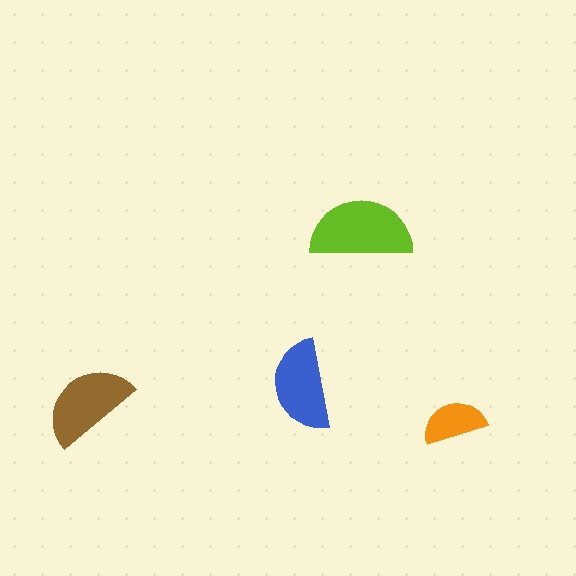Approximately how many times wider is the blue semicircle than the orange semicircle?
About 1.5 times wider.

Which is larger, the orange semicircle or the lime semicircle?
The lime one.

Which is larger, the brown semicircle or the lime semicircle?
The lime one.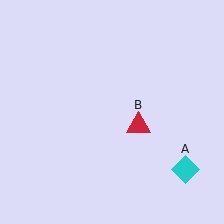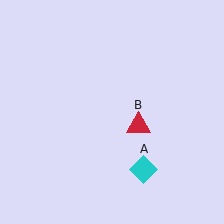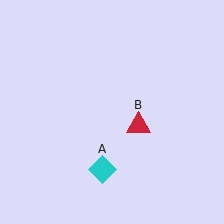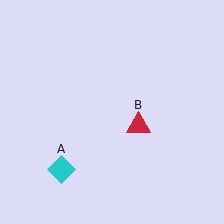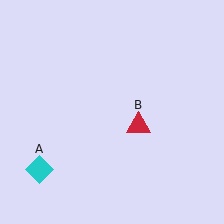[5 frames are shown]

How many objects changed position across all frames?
1 object changed position: cyan diamond (object A).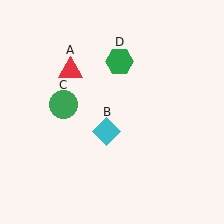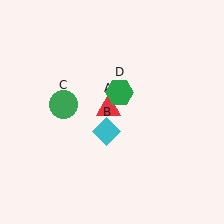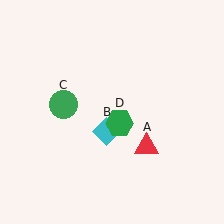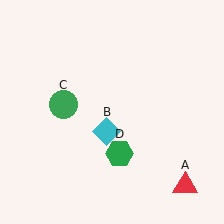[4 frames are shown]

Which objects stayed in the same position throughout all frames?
Cyan diamond (object B) and green circle (object C) remained stationary.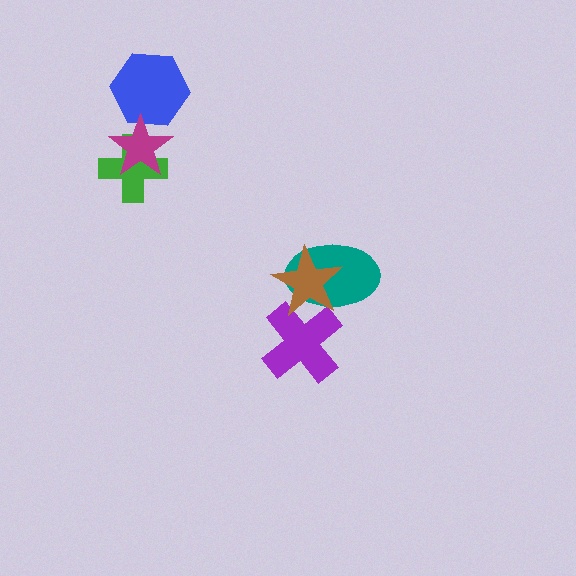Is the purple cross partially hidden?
Yes, it is partially covered by another shape.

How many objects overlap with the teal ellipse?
2 objects overlap with the teal ellipse.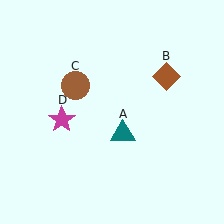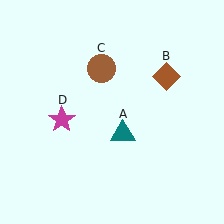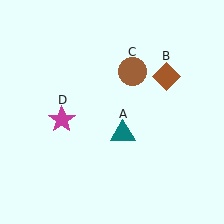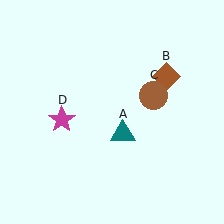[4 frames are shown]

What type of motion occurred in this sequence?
The brown circle (object C) rotated clockwise around the center of the scene.